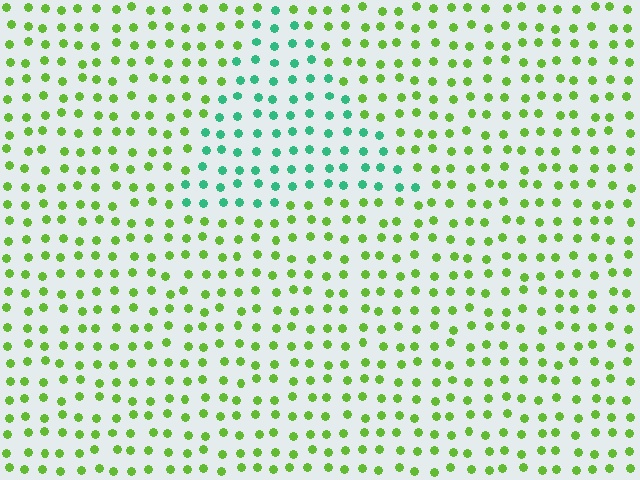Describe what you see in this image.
The image is filled with small lime elements in a uniform arrangement. A triangle-shaped region is visible where the elements are tinted to a slightly different hue, forming a subtle color boundary.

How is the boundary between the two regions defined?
The boundary is defined purely by a slight shift in hue (about 55 degrees). Spacing, size, and orientation are identical on both sides.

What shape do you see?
I see a triangle.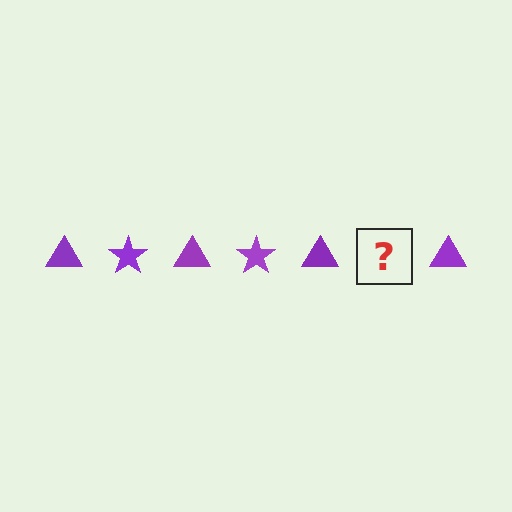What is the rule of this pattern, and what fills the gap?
The rule is that the pattern cycles through triangle, star shapes in purple. The gap should be filled with a purple star.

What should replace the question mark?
The question mark should be replaced with a purple star.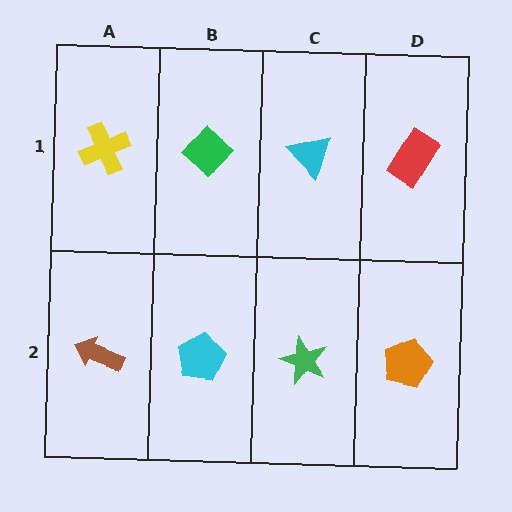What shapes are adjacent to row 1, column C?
A green star (row 2, column C), a green diamond (row 1, column B), a red rectangle (row 1, column D).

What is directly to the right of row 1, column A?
A green diamond.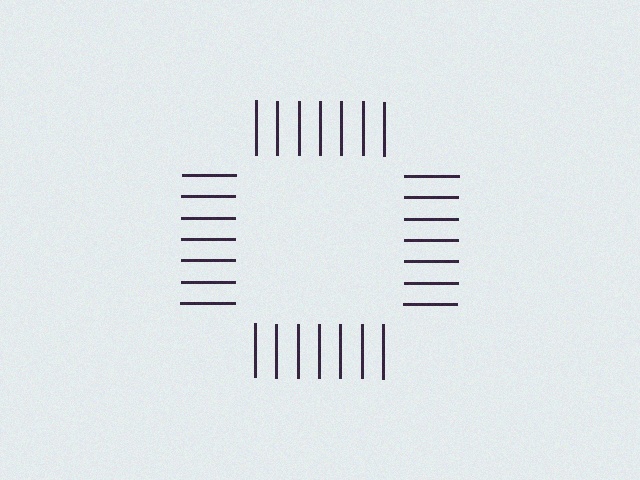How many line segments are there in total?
28 — 7 along each of the 4 edges.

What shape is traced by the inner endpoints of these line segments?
An illusory square — the line segments terminate on its edges but no continuous stroke is drawn.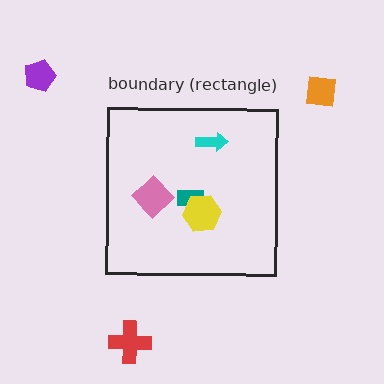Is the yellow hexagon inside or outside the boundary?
Inside.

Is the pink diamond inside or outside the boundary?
Inside.